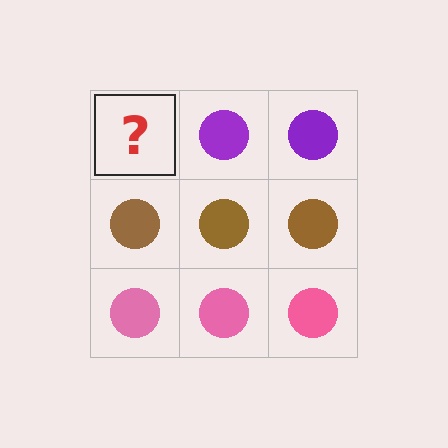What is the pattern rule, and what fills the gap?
The rule is that each row has a consistent color. The gap should be filled with a purple circle.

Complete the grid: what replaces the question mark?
The question mark should be replaced with a purple circle.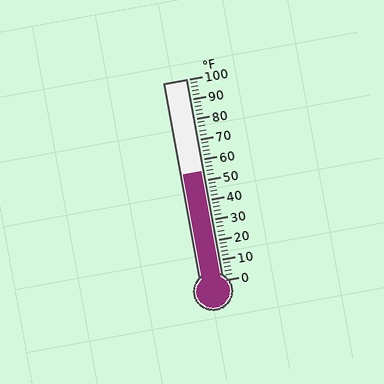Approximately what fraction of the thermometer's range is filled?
The thermometer is filled to approximately 55% of its range.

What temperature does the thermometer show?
The thermometer shows approximately 54°F.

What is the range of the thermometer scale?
The thermometer scale ranges from 0°F to 100°F.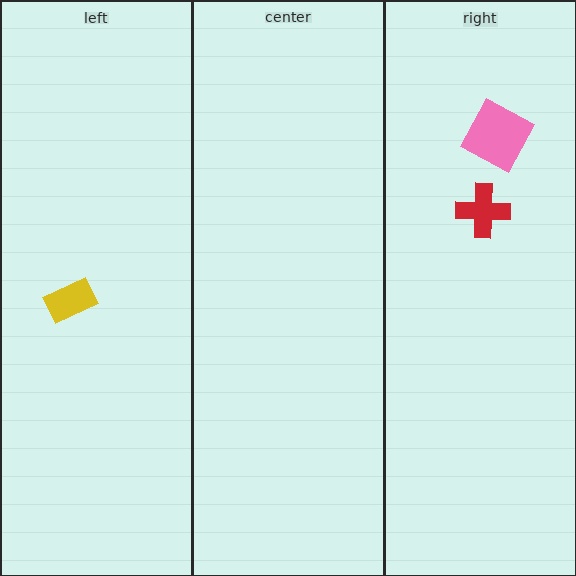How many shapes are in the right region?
2.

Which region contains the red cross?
The right region.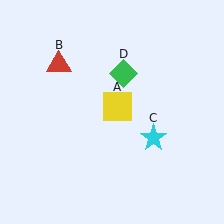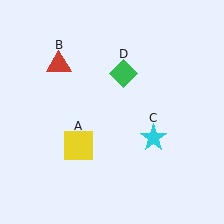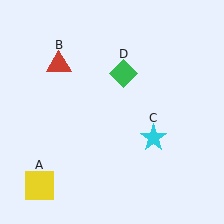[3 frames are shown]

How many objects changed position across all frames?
1 object changed position: yellow square (object A).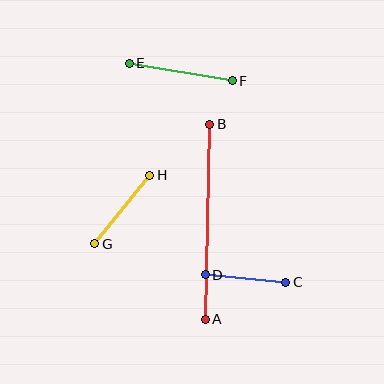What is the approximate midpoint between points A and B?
The midpoint is at approximately (208, 222) pixels.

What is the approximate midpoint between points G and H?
The midpoint is at approximately (122, 209) pixels.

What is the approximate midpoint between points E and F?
The midpoint is at approximately (181, 72) pixels.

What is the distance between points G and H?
The distance is approximately 88 pixels.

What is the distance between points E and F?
The distance is approximately 105 pixels.